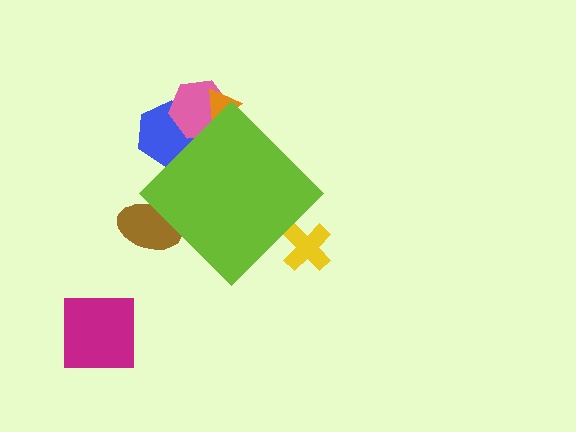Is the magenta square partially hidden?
No, the magenta square is fully visible.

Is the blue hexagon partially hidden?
Yes, the blue hexagon is partially hidden behind the lime diamond.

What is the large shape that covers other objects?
A lime diamond.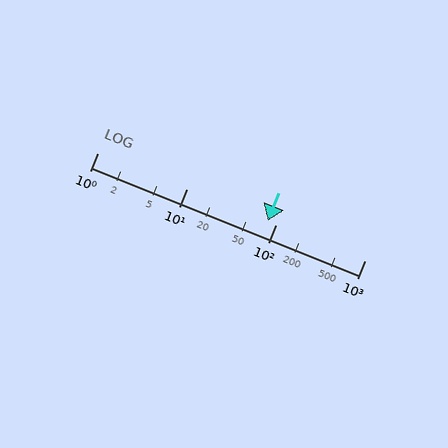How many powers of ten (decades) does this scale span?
The scale spans 3 decades, from 1 to 1000.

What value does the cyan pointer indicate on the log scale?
The pointer indicates approximately 81.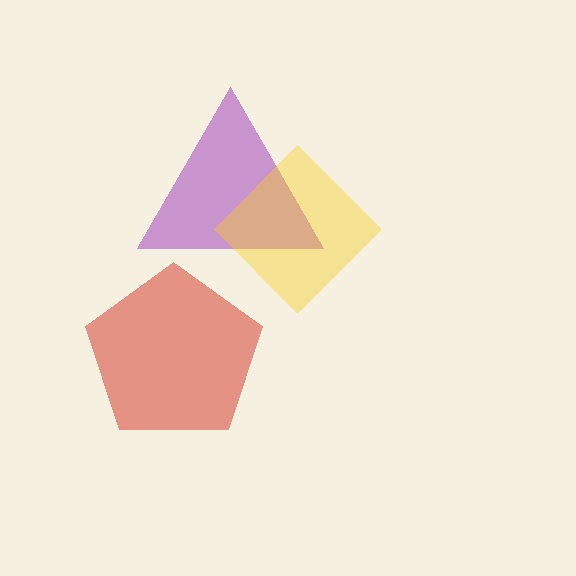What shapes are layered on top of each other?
The layered shapes are: a purple triangle, a red pentagon, a yellow diamond.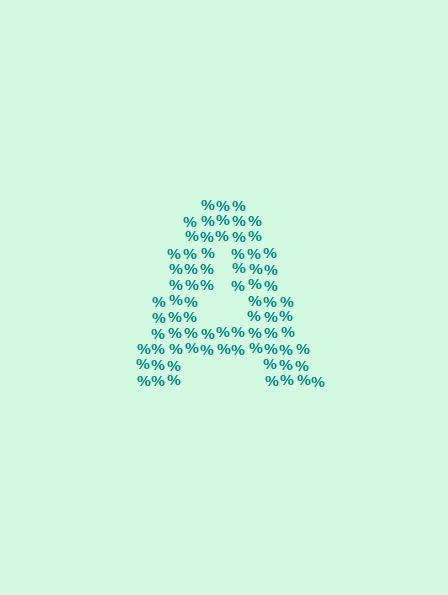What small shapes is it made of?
It is made of small percent signs.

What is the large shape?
The large shape is the letter A.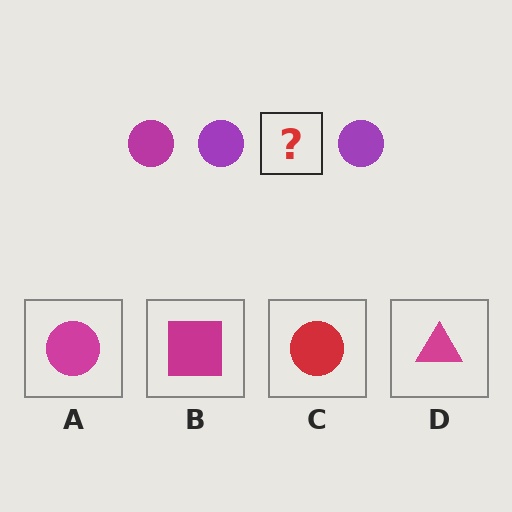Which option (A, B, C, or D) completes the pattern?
A.